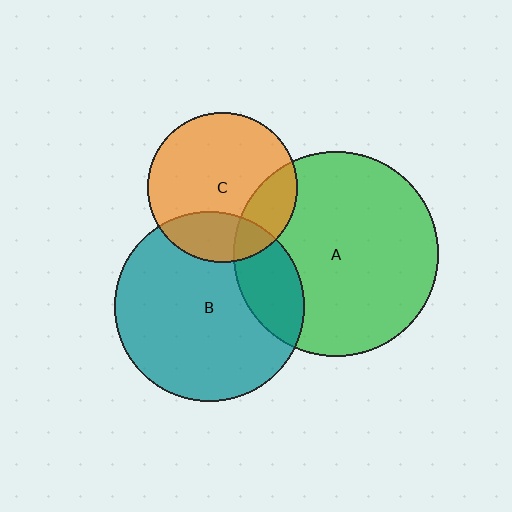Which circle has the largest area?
Circle A (green).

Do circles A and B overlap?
Yes.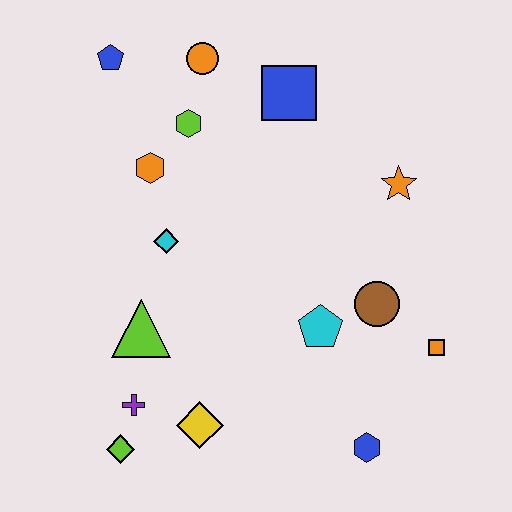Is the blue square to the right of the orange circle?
Yes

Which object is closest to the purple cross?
The lime diamond is closest to the purple cross.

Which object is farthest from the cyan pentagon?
The blue pentagon is farthest from the cyan pentagon.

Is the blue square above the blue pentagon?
No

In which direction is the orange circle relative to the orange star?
The orange circle is to the left of the orange star.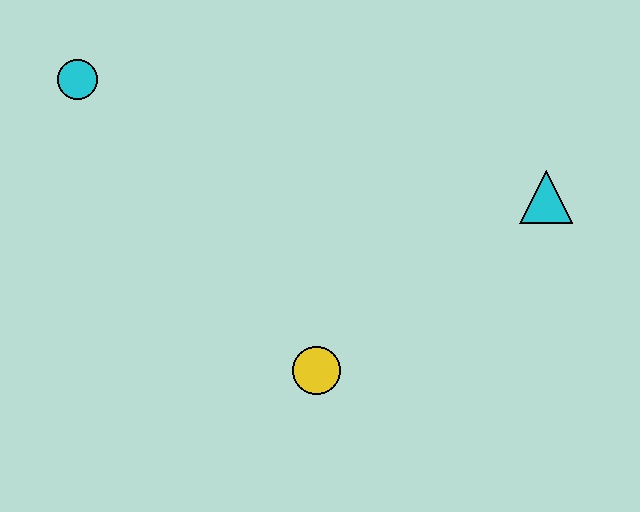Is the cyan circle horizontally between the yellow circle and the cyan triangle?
No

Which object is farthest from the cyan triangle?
The cyan circle is farthest from the cyan triangle.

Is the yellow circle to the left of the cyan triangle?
Yes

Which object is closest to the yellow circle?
The cyan triangle is closest to the yellow circle.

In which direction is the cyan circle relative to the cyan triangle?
The cyan circle is to the left of the cyan triangle.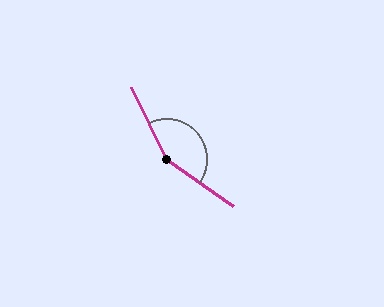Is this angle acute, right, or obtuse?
It is obtuse.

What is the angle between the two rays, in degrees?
Approximately 151 degrees.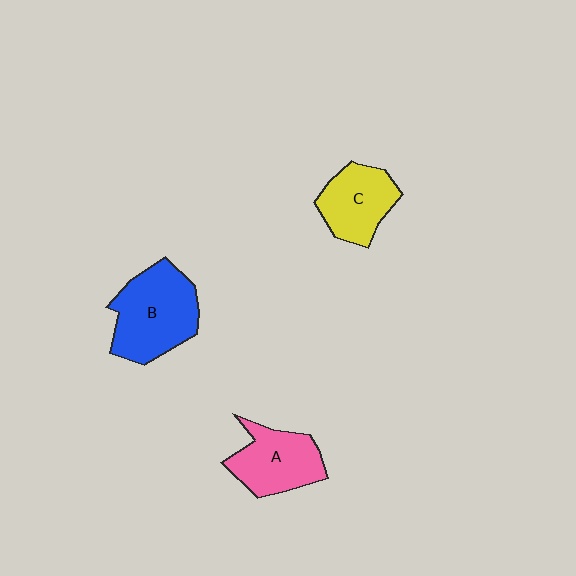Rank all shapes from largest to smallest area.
From largest to smallest: B (blue), A (pink), C (yellow).